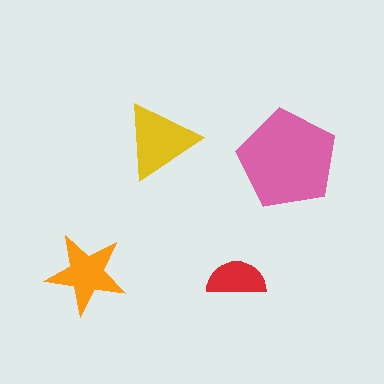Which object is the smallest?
The red semicircle.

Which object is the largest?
The pink pentagon.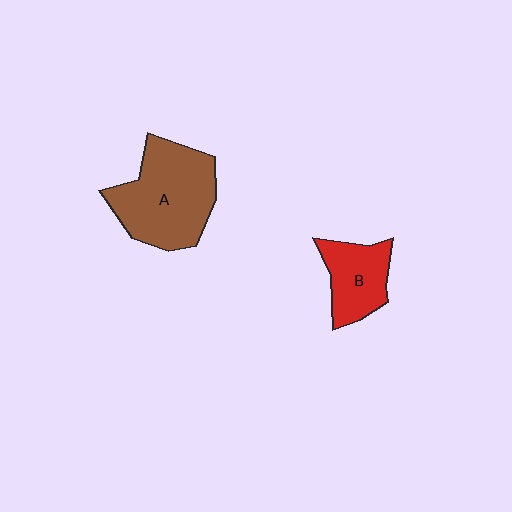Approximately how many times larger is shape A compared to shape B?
Approximately 1.9 times.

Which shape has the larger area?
Shape A (brown).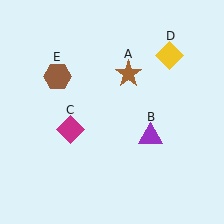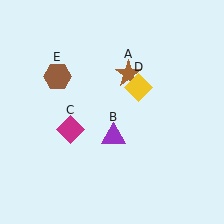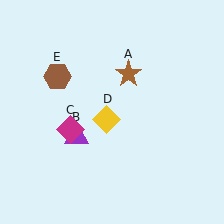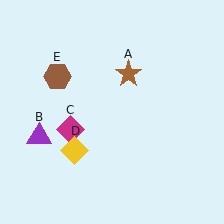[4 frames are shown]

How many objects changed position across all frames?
2 objects changed position: purple triangle (object B), yellow diamond (object D).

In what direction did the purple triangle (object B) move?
The purple triangle (object B) moved left.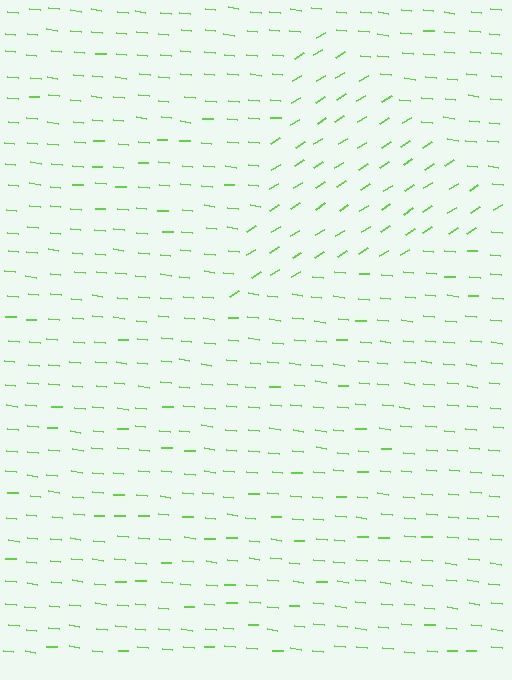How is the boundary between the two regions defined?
The boundary is defined purely by a change in line orientation (approximately 39 degrees difference). All lines are the same color and thickness.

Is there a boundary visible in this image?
Yes, there is a texture boundary formed by a change in line orientation.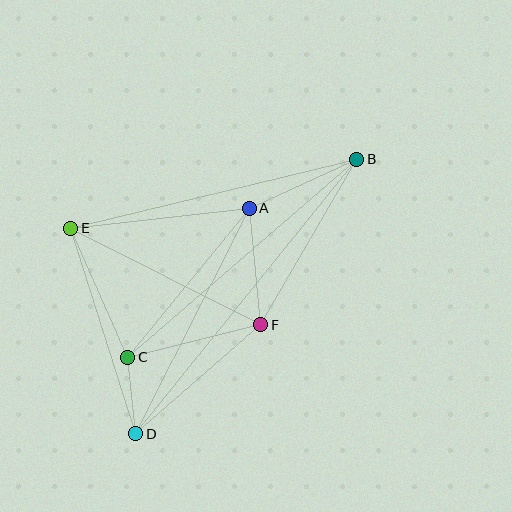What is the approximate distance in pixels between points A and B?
The distance between A and B is approximately 118 pixels.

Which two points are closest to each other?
Points C and D are closest to each other.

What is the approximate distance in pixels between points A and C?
The distance between A and C is approximately 192 pixels.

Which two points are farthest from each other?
Points B and D are farthest from each other.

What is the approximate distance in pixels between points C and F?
The distance between C and F is approximately 137 pixels.